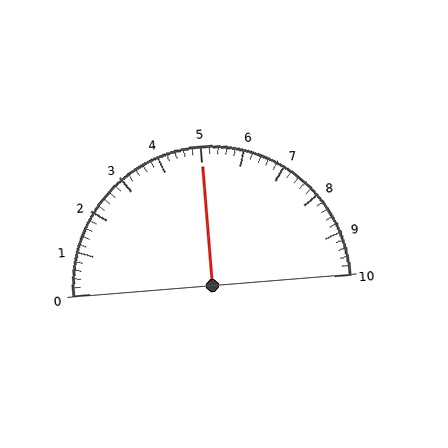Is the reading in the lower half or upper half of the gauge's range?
The reading is in the upper half of the range (0 to 10).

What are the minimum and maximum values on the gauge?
The gauge ranges from 0 to 10.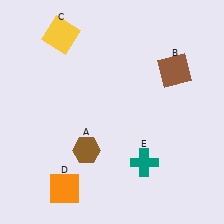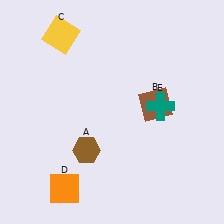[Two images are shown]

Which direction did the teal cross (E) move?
The teal cross (E) moved up.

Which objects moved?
The objects that moved are: the brown square (B), the teal cross (E).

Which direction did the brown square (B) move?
The brown square (B) moved down.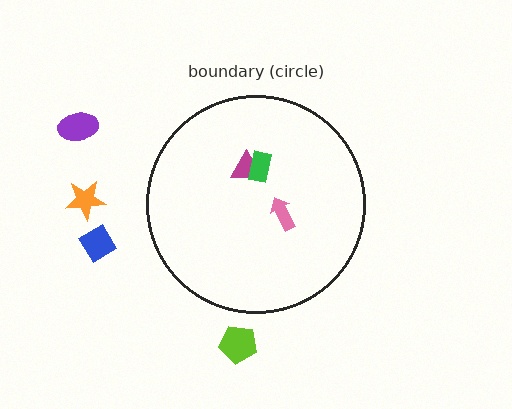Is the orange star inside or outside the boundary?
Outside.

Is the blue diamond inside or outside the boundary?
Outside.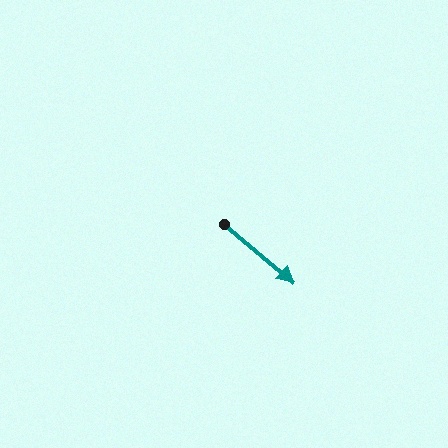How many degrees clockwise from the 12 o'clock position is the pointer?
Approximately 130 degrees.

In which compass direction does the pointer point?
Southeast.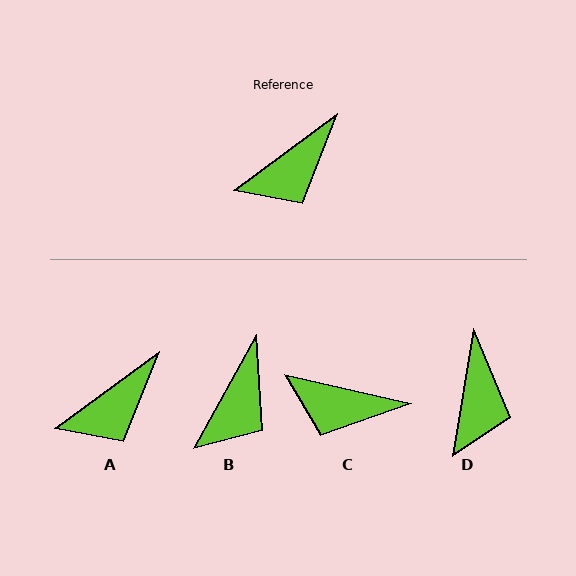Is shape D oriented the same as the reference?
No, it is off by about 45 degrees.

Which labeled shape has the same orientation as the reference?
A.